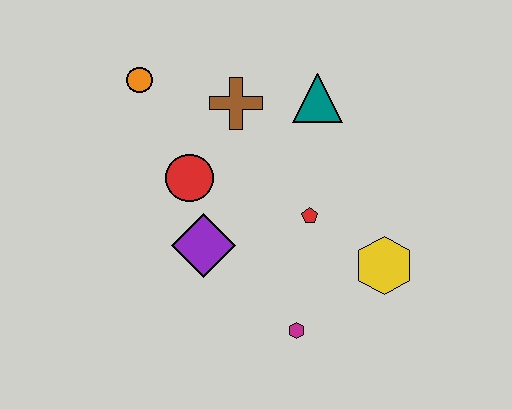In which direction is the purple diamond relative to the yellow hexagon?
The purple diamond is to the left of the yellow hexagon.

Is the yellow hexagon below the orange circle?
Yes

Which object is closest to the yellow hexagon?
The red pentagon is closest to the yellow hexagon.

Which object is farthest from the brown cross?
The magenta hexagon is farthest from the brown cross.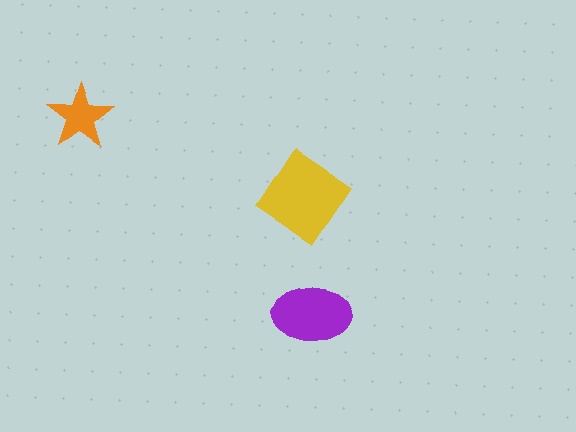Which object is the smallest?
The orange star.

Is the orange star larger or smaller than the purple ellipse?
Smaller.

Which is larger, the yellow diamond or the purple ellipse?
The yellow diamond.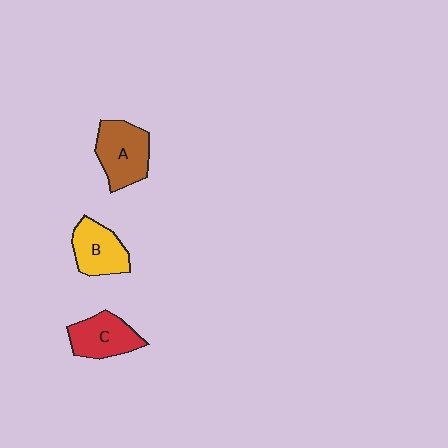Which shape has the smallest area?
Shape B (yellow).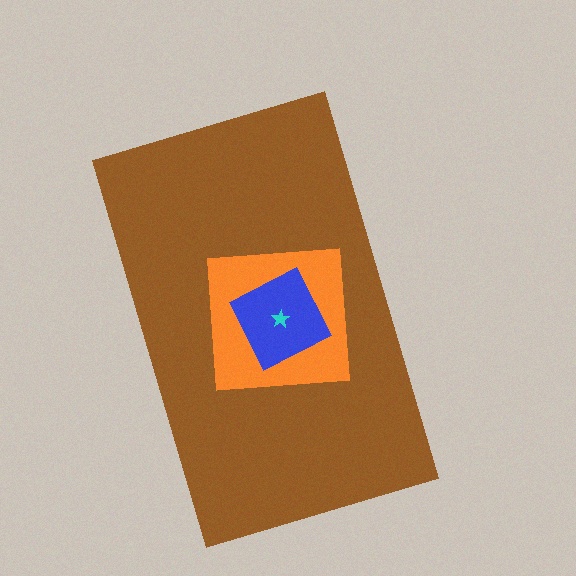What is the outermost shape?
The brown rectangle.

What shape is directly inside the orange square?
The blue square.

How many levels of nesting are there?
4.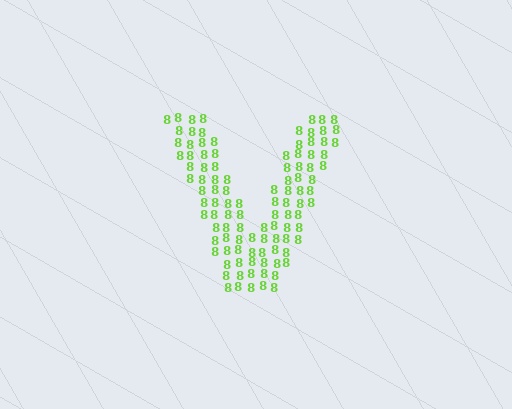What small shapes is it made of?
It is made of small digit 8's.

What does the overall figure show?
The overall figure shows the letter V.